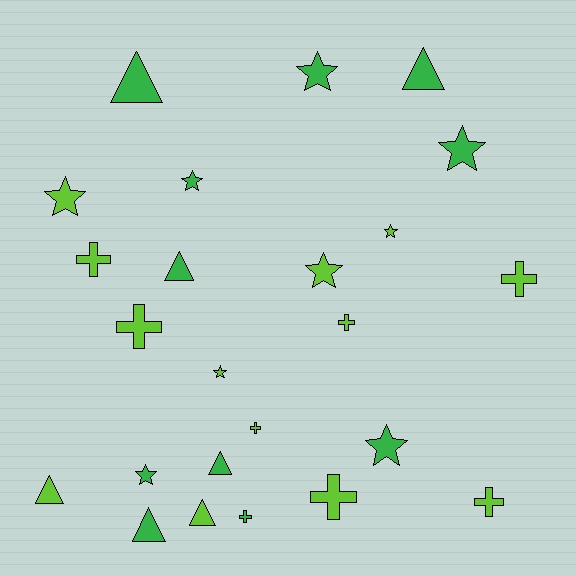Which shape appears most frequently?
Star, with 9 objects.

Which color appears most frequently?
Lime, with 13 objects.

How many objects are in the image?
There are 24 objects.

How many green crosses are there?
There is 1 green cross.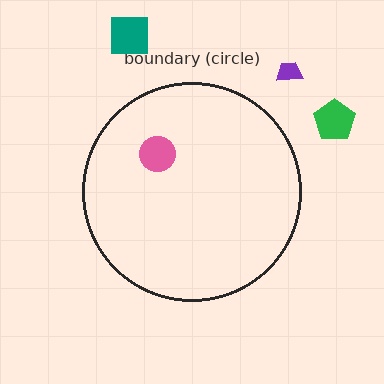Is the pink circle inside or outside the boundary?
Inside.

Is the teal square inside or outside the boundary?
Outside.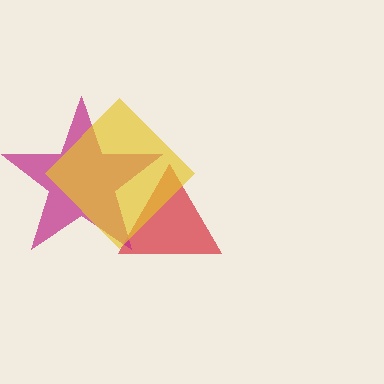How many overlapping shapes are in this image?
There are 3 overlapping shapes in the image.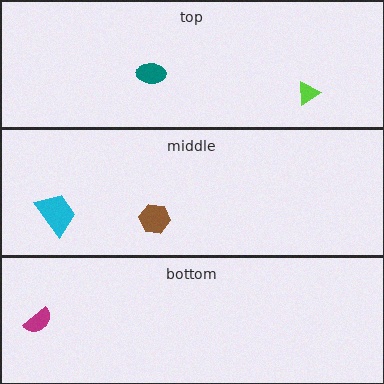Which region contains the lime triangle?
The top region.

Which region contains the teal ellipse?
The top region.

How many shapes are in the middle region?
2.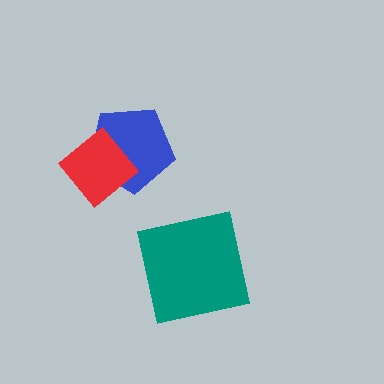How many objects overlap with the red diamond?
1 object overlaps with the red diamond.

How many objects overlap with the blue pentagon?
1 object overlaps with the blue pentagon.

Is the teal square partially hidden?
No, no other shape covers it.